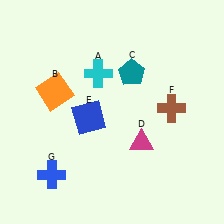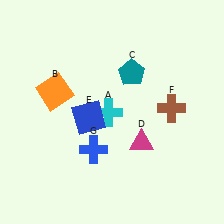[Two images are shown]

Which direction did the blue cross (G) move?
The blue cross (G) moved right.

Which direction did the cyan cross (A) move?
The cyan cross (A) moved down.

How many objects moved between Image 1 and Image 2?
2 objects moved between the two images.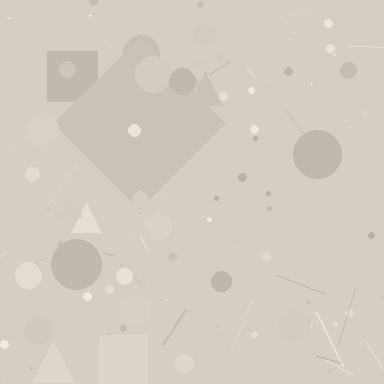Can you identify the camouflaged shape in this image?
The camouflaged shape is a diamond.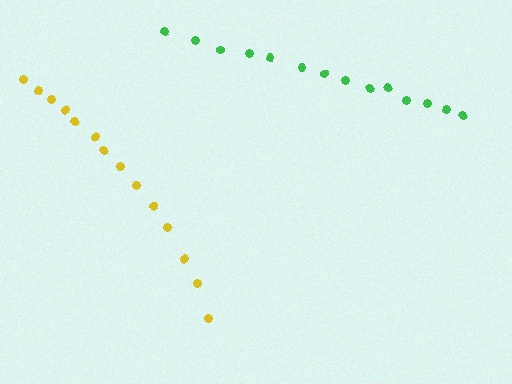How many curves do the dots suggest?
There are 2 distinct paths.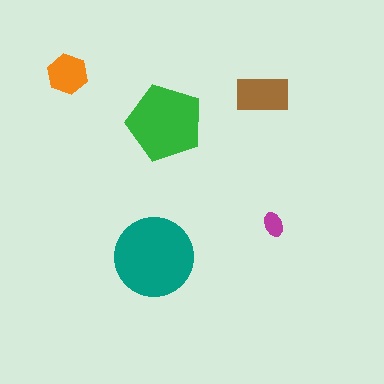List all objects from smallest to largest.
The magenta ellipse, the orange hexagon, the brown rectangle, the green pentagon, the teal circle.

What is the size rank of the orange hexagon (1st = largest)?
4th.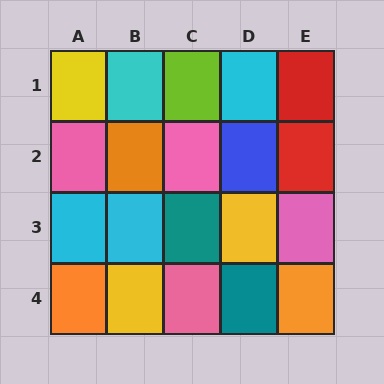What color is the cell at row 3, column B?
Cyan.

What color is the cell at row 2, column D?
Blue.